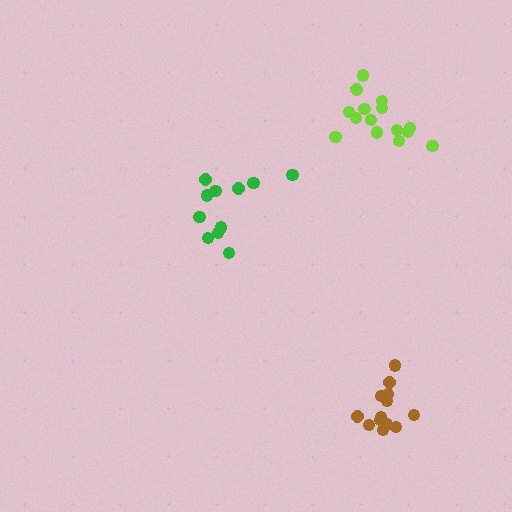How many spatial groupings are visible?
There are 3 spatial groupings.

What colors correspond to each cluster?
The clusters are colored: brown, green, lime.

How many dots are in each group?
Group 1: 13 dots, Group 2: 11 dots, Group 3: 15 dots (39 total).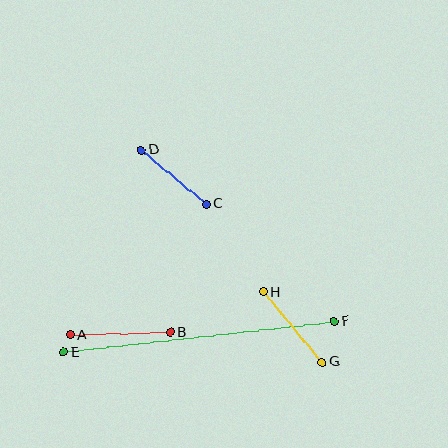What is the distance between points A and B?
The distance is approximately 100 pixels.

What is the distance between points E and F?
The distance is approximately 273 pixels.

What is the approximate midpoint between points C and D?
The midpoint is at approximately (174, 177) pixels.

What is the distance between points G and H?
The distance is approximately 91 pixels.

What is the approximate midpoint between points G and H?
The midpoint is at approximately (293, 327) pixels.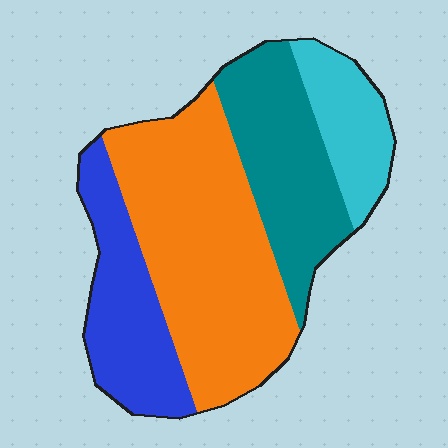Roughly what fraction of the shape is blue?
Blue takes up between a sixth and a third of the shape.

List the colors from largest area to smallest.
From largest to smallest: orange, teal, blue, cyan.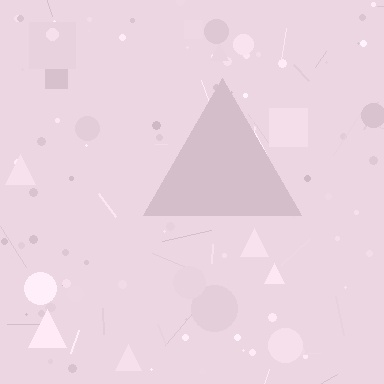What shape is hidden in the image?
A triangle is hidden in the image.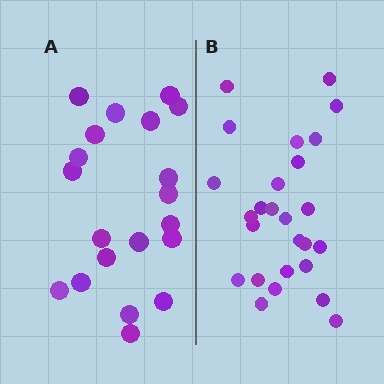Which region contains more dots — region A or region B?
Region B (the right region) has more dots.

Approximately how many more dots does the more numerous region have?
Region B has about 6 more dots than region A.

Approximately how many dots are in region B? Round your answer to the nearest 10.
About 30 dots. (The exact count is 26, which rounds to 30.)